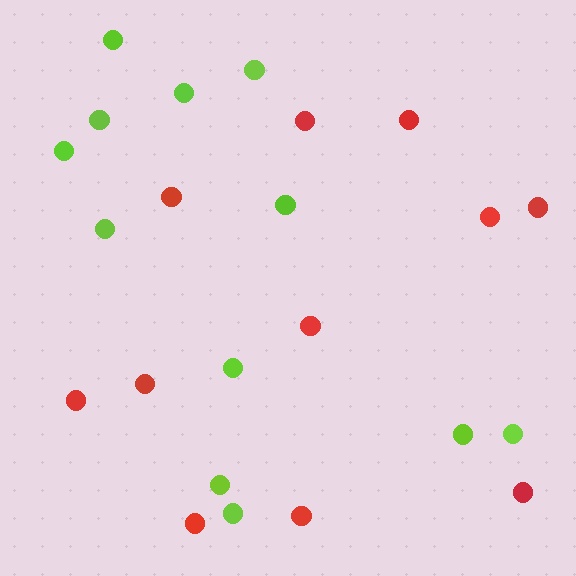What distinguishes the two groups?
There are 2 groups: one group of red circles (11) and one group of lime circles (12).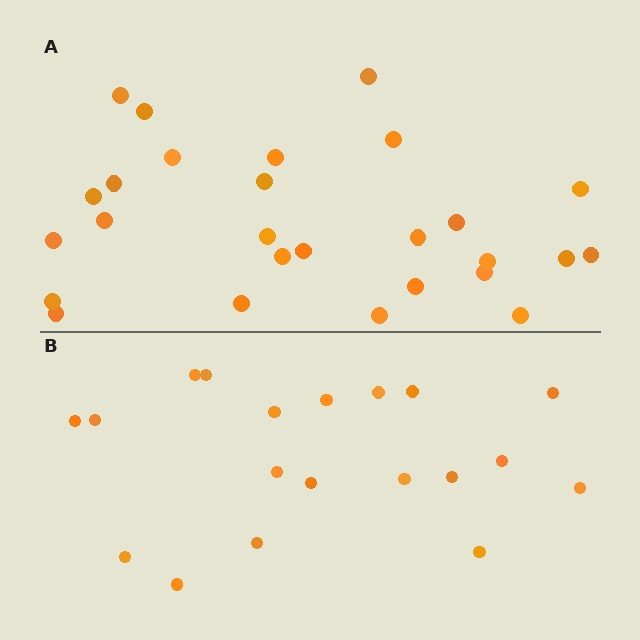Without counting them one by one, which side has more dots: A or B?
Region A (the top region) has more dots.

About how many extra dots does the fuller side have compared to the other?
Region A has roughly 8 or so more dots than region B.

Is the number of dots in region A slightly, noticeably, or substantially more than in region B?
Region A has noticeably more, but not dramatically so. The ratio is roughly 1.4 to 1.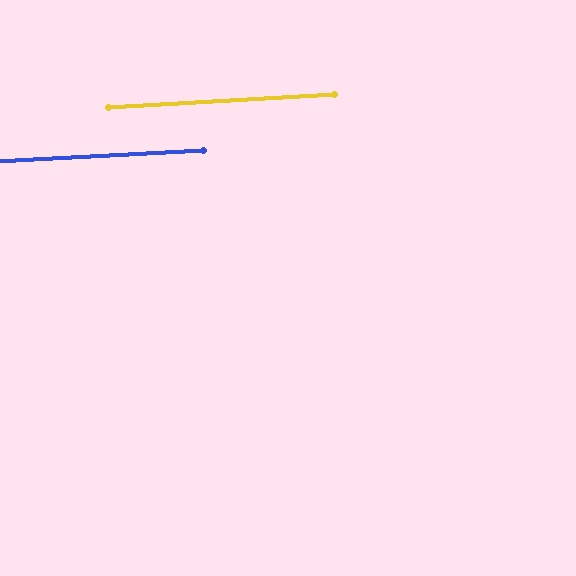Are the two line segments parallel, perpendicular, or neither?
Parallel — their directions differ by only 0.2°.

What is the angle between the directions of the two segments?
Approximately 0 degrees.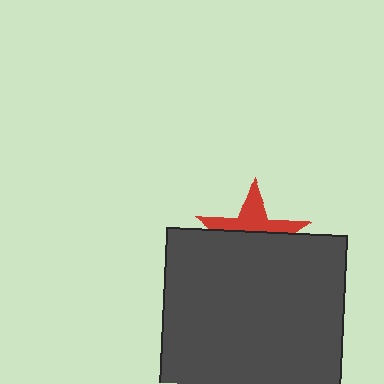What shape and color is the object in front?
The object in front is a dark gray square.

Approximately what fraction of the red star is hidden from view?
Roughly 59% of the red star is hidden behind the dark gray square.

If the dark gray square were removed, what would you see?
You would see the complete red star.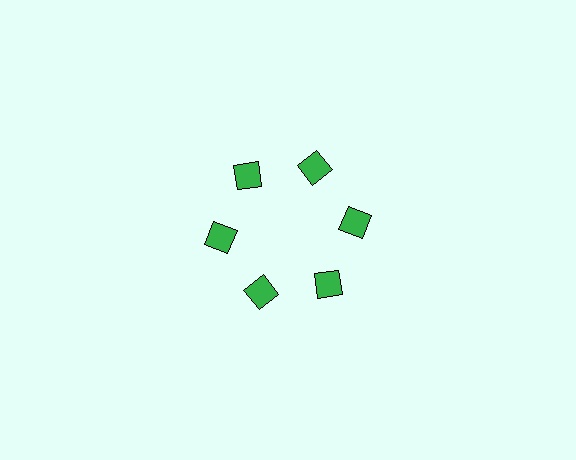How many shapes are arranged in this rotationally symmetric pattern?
There are 6 shapes, arranged in 6 groups of 1.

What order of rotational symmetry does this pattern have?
This pattern has 6-fold rotational symmetry.